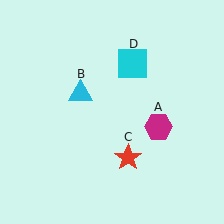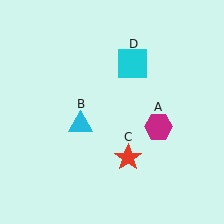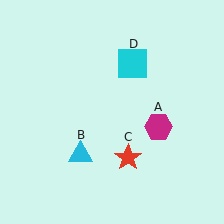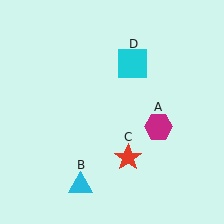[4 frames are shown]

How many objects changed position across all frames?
1 object changed position: cyan triangle (object B).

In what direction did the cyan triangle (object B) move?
The cyan triangle (object B) moved down.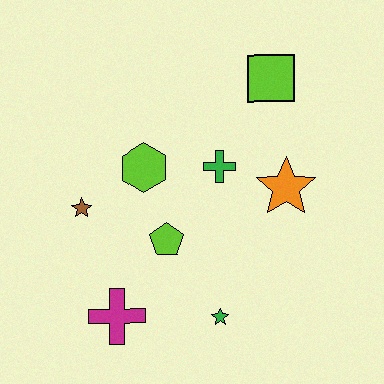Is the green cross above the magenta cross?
Yes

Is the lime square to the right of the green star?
Yes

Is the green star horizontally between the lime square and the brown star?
Yes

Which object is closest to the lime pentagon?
The lime hexagon is closest to the lime pentagon.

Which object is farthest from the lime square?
The magenta cross is farthest from the lime square.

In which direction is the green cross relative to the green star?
The green cross is above the green star.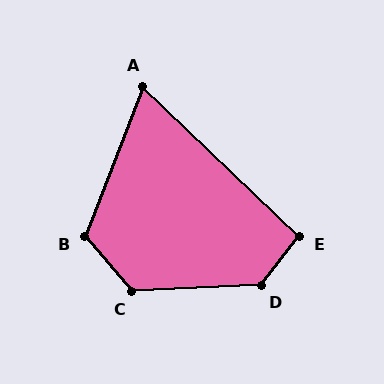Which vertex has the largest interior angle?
D, at approximately 130 degrees.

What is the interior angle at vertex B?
Approximately 118 degrees (obtuse).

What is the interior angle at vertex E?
Approximately 96 degrees (obtuse).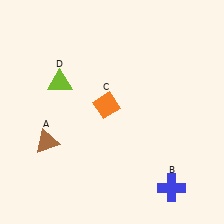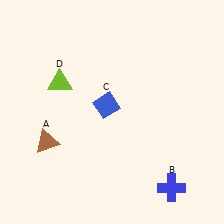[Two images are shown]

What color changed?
The diamond (C) changed from orange in Image 1 to blue in Image 2.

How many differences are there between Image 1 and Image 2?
There is 1 difference between the two images.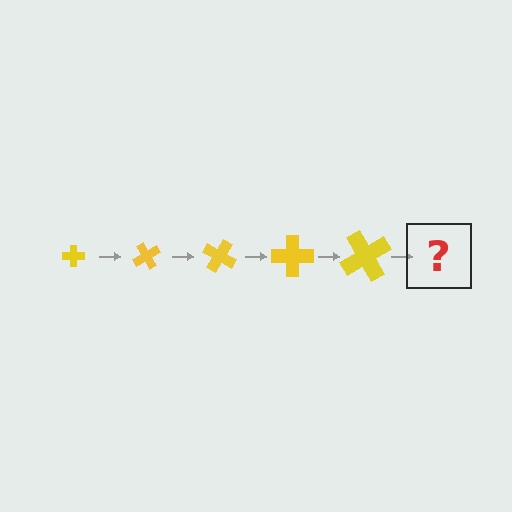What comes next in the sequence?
The next element should be a cross, larger than the previous one and rotated 300 degrees from the start.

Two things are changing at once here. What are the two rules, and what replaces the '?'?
The two rules are that the cross grows larger each step and it rotates 60 degrees each step. The '?' should be a cross, larger than the previous one and rotated 300 degrees from the start.